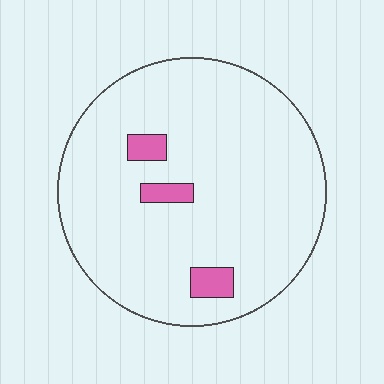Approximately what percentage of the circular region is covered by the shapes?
Approximately 5%.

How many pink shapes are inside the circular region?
3.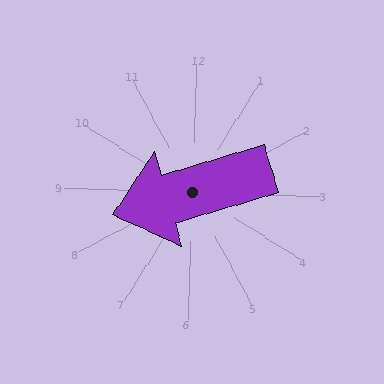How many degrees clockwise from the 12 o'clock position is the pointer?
Approximately 252 degrees.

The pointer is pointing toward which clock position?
Roughly 8 o'clock.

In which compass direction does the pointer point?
West.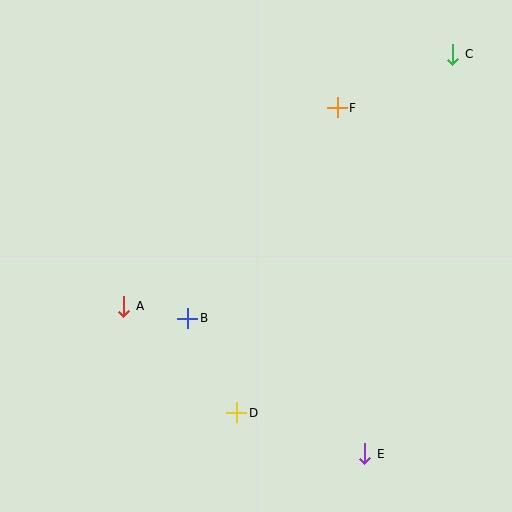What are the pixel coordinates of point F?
Point F is at (337, 108).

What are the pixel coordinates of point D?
Point D is at (237, 413).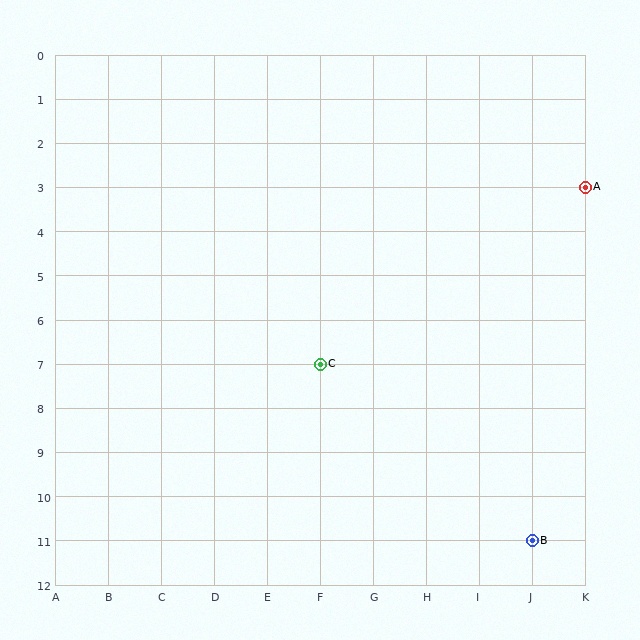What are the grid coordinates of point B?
Point B is at grid coordinates (J, 11).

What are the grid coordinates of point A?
Point A is at grid coordinates (K, 3).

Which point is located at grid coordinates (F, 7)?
Point C is at (F, 7).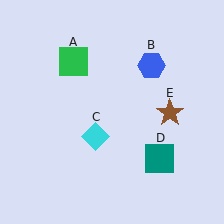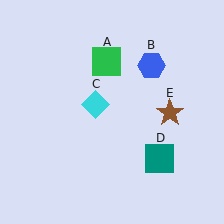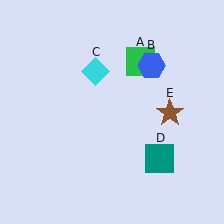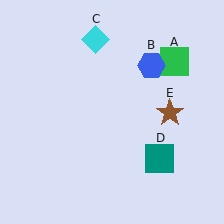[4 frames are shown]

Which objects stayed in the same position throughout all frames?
Blue hexagon (object B) and teal square (object D) and brown star (object E) remained stationary.